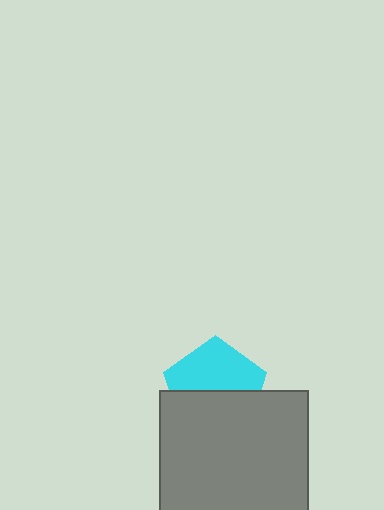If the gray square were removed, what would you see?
You would see the complete cyan pentagon.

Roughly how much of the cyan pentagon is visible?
About half of it is visible (roughly 51%).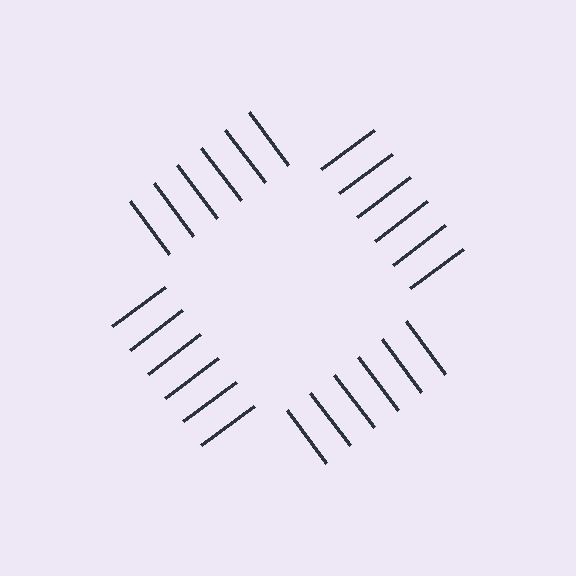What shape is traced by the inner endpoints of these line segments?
An illusory square — the line segments terminate on its edges but no continuous stroke is drawn.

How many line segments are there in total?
24 — 6 along each of the 4 edges.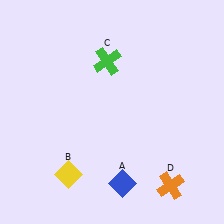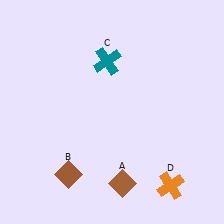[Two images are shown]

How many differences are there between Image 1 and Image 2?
There are 3 differences between the two images.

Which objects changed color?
A changed from blue to brown. B changed from yellow to brown. C changed from green to teal.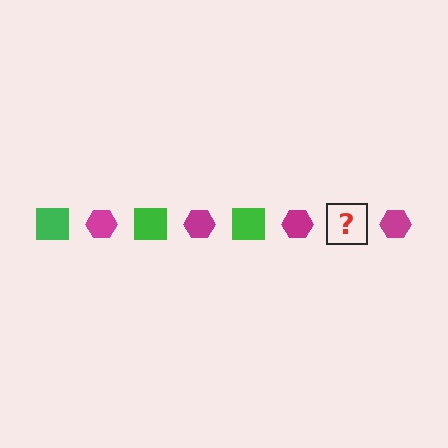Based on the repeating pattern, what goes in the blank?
The blank should be a green square.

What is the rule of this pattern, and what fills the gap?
The rule is that the pattern alternates between green square and magenta hexagon. The gap should be filled with a green square.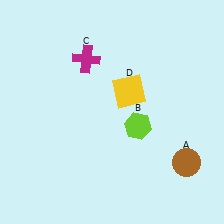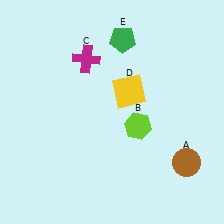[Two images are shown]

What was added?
A green pentagon (E) was added in Image 2.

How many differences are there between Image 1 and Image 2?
There is 1 difference between the two images.